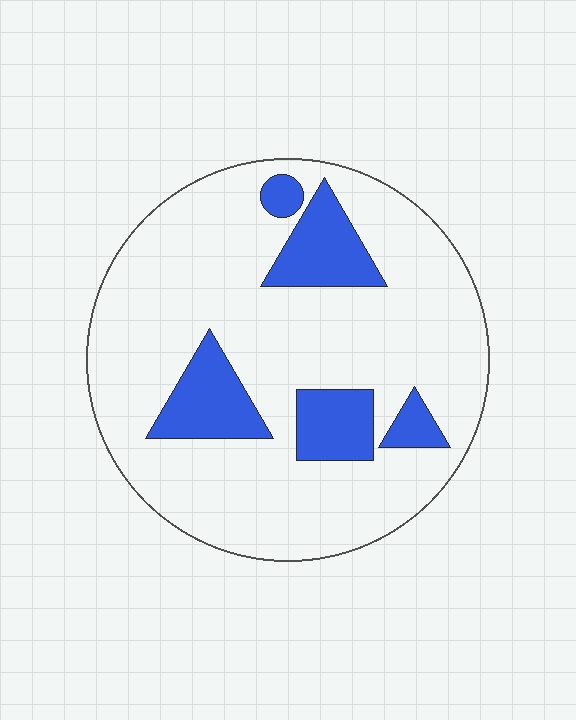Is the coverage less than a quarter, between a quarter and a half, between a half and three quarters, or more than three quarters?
Less than a quarter.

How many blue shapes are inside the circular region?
5.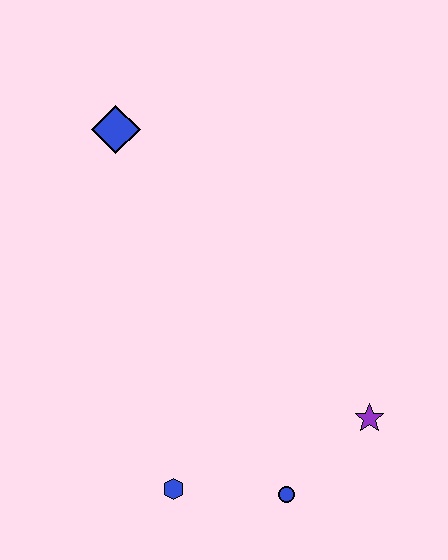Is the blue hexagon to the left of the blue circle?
Yes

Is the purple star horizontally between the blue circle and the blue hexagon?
No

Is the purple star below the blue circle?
No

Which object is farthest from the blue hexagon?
The blue diamond is farthest from the blue hexagon.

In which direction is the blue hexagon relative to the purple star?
The blue hexagon is to the left of the purple star.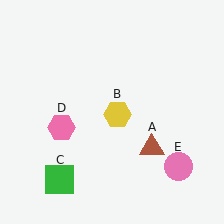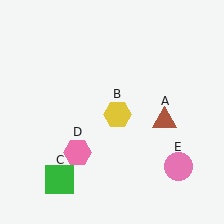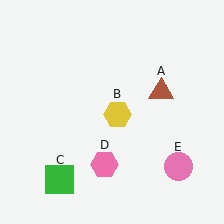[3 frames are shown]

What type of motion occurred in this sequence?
The brown triangle (object A), pink hexagon (object D) rotated counterclockwise around the center of the scene.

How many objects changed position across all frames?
2 objects changed position: brown triangle (object A), pink hexagon (object D).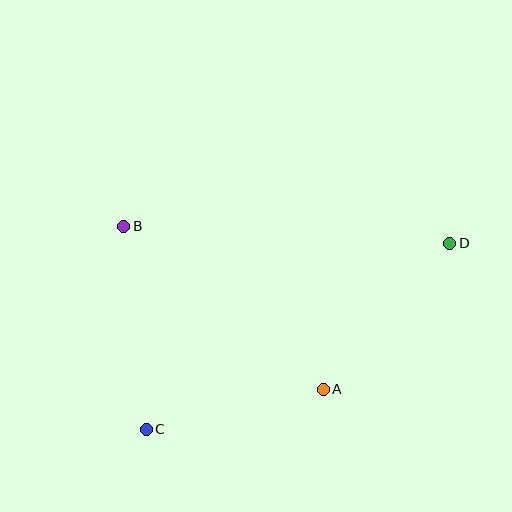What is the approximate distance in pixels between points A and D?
The distance between A and D is approximately 193 pixels.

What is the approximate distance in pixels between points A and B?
The distance between A and B is approximately 258 pixels.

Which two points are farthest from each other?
Points C and D are farthest from each other.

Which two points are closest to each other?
Points A and C are closest to each other.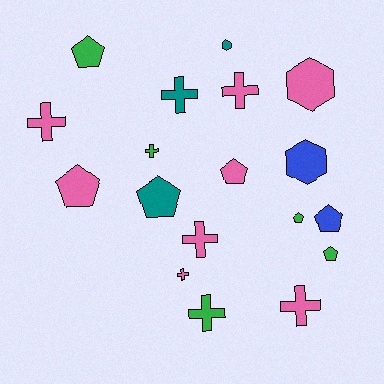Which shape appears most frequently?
Cross, with 8 objects.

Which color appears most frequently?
Pink, with 8 objects.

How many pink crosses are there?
There are 5 pink crosses.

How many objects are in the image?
There are 18 objects.